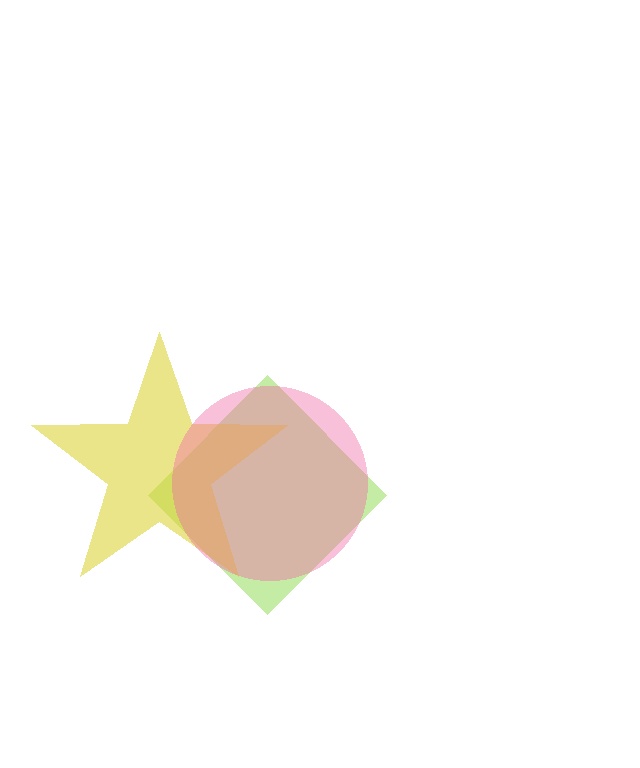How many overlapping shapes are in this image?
There are 3 overlapping shapes in the image.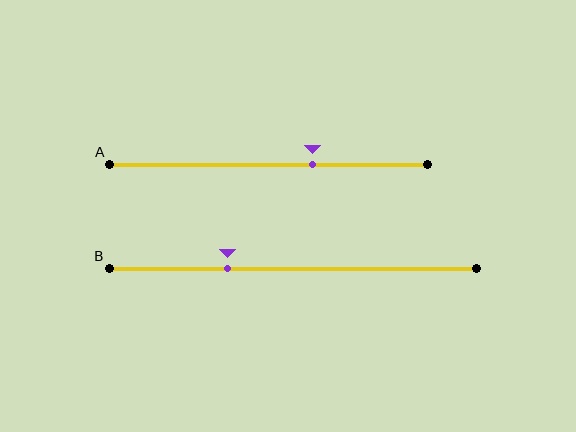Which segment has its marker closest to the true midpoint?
Segment A has its marker closest to the true midpoint.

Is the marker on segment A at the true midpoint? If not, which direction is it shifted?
No, the marker on segment A is shifted to the right by about 14% of the segment length.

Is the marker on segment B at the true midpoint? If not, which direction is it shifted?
No, the marker on segment B is shifted to the left by about 18% of the segment length.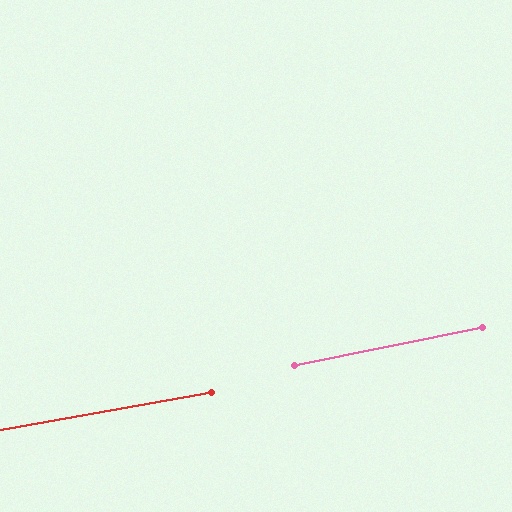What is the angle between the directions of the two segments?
Approximately 1 degree.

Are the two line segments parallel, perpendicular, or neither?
Parallel — their directions differ by only 1.4°.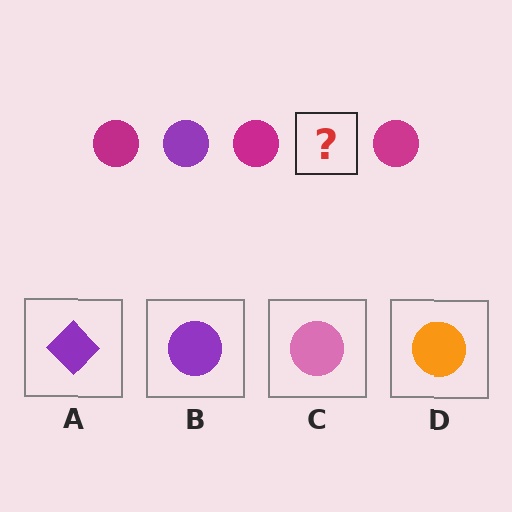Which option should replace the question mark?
Option B.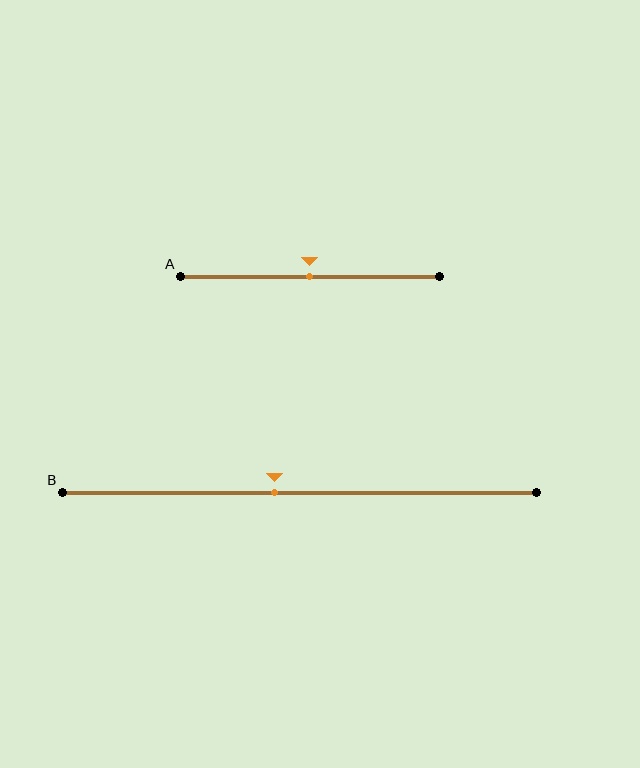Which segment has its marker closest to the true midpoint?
Segment A has its marker closest to the true midpoint.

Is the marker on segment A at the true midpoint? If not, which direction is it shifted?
Yes, the marker on segment A is at the true midpoint.